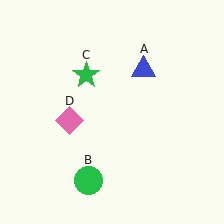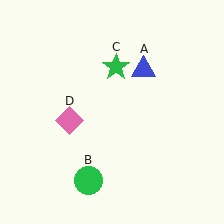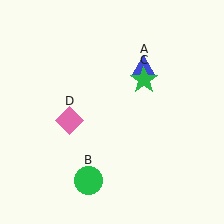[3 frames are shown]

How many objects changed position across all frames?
1 object changed position: green star (object C).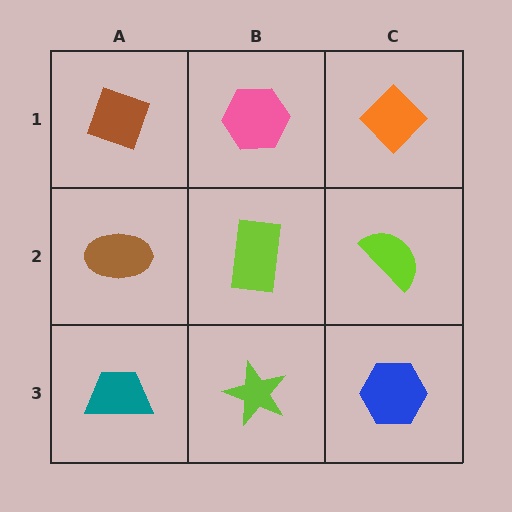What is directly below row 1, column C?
A lime semicircle.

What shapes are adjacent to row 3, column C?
A lime semicircle (row 2, column C), a lime star (row 3, column B).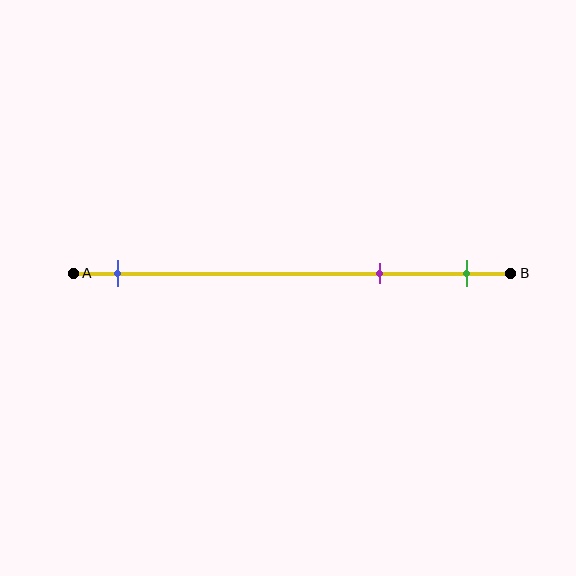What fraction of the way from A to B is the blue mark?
The blue mark is approximately 10% (0.1) of the way from A to B.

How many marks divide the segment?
There are 3 marks dividing the segment.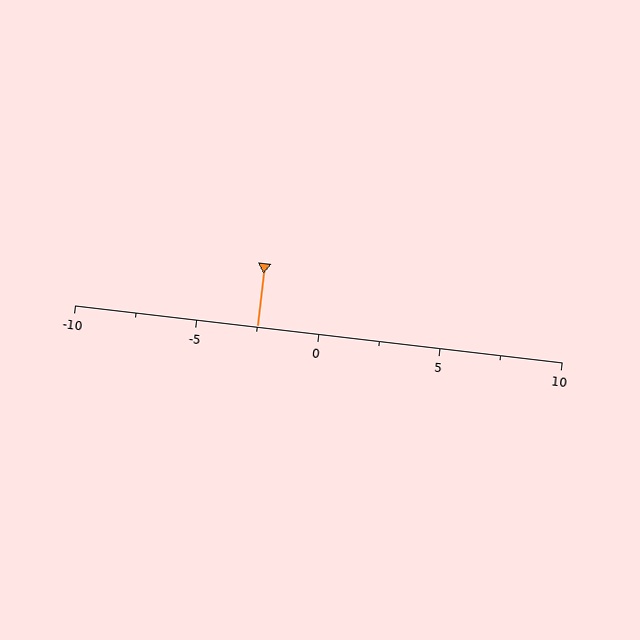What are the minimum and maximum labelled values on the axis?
The axis runs from -10 to 10.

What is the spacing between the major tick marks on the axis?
The major ticks are spaced 5 apart.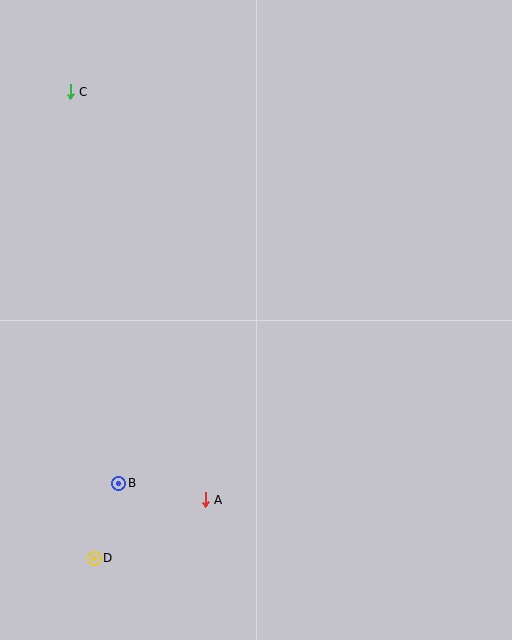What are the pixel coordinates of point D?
Point D is at (94, 558).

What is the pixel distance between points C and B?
The distance between C and B is 395 pixels.